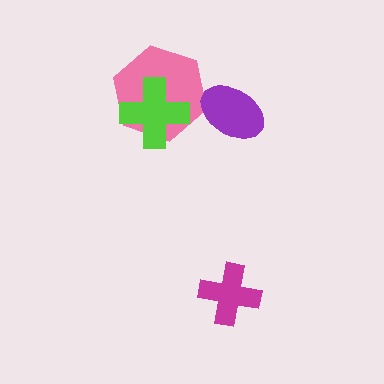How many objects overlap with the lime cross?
1 object overlaps with the lime cross.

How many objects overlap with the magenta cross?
0 objects overlap with the magenta cross.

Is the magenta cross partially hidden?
No, no other shape covers it.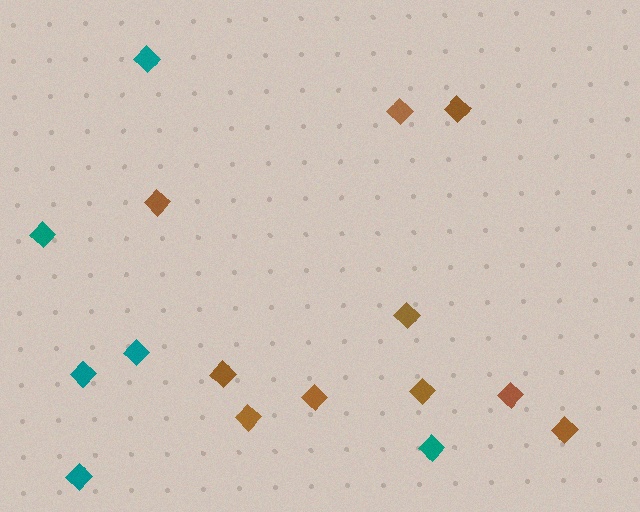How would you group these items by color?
There are 2 groups: one group of brown diamonds (10) and one group of teal diamonds (6).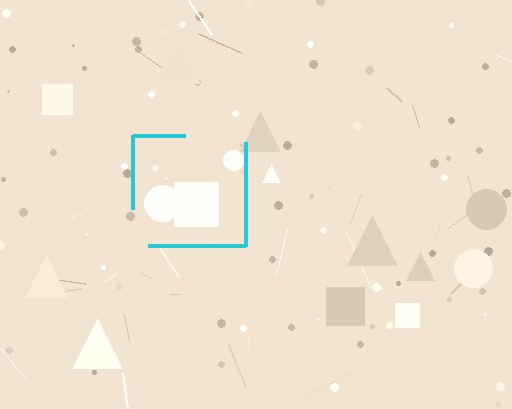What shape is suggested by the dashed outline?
The dashed outline suggests a square.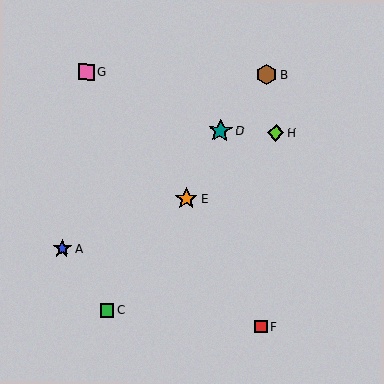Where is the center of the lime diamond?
The center of the lime diamond is at (276, 133).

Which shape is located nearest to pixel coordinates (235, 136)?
The teal star (labeled D) at (220, 131) is nearest to that location.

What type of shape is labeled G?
Shape G is a pink square.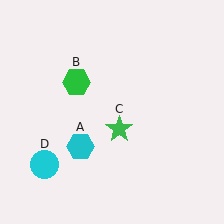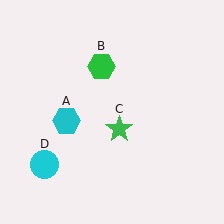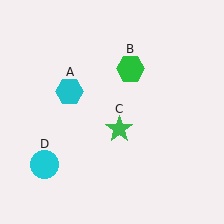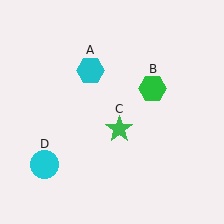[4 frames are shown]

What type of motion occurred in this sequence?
The cyan hexagon (object A), green hexagon (object B) rotated clockwise around the center of the scene.